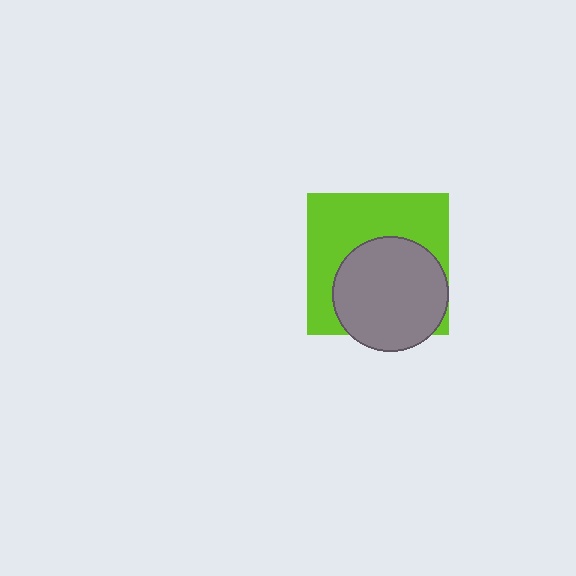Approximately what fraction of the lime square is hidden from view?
Roughly 48% of the lime square is hidden behind the gray circle.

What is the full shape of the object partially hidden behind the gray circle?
The partially hidden object is a lime square.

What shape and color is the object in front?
The object in front is a gray circle.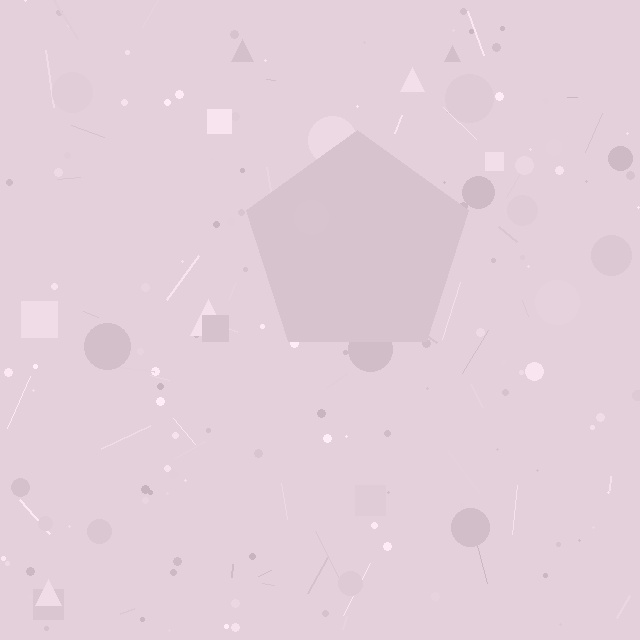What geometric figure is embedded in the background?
A pentagon is embedded in the background.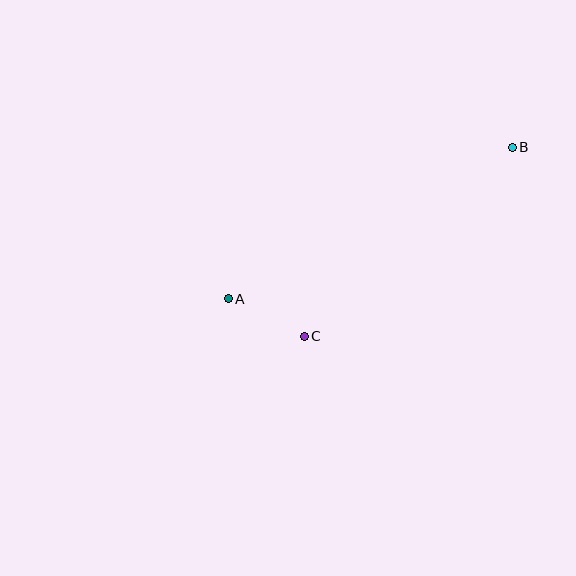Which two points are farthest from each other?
Points A and B are farthest from each other.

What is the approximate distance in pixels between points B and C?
The distance between B and C is approximately 281 pixels.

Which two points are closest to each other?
Points A and C are closest to each other.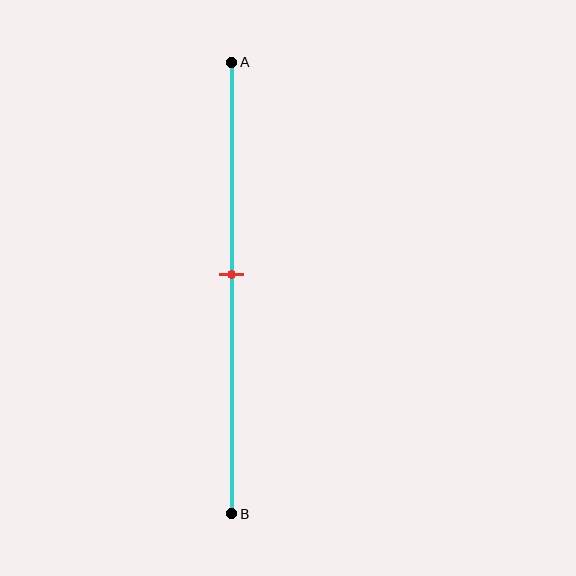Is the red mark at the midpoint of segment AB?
No, the mark is at about 45% from A, not at the 50% midpoint.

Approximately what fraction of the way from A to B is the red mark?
The red mark is approximately 45% of the way from A to B.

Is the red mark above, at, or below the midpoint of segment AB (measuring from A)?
The red mark is above the midpoint of segment AB.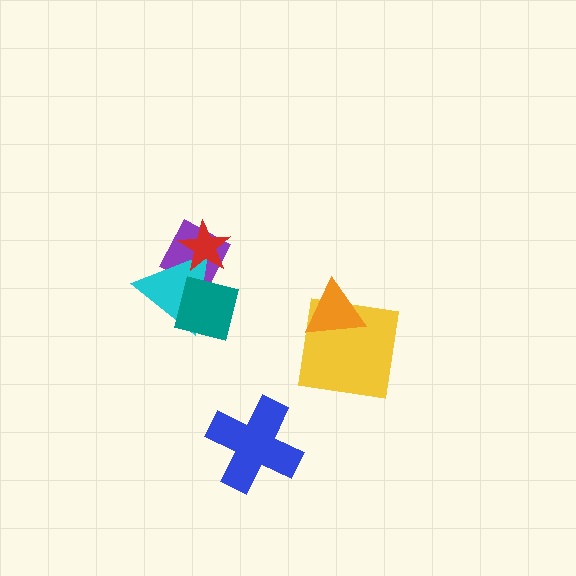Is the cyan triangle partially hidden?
Yes, it is partially covered by another shape.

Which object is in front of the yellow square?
The orange triangle is in front of the yellow square.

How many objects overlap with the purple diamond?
3 objects overlap with the purple diamond.